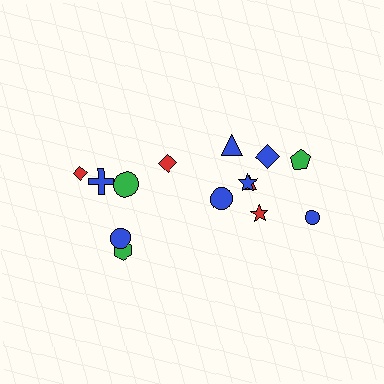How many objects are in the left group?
There are 6 objects.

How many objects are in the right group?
There are 8 objects.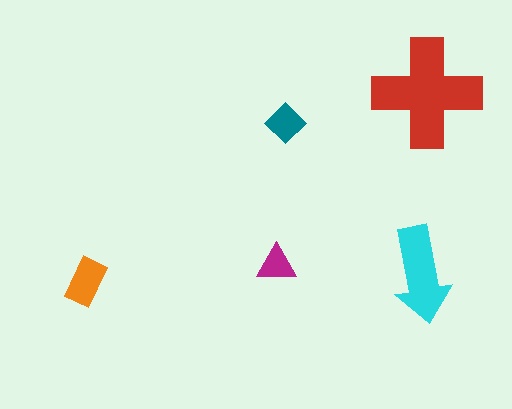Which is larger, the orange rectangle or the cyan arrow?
The cyan arrow.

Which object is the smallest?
The magenta triangle.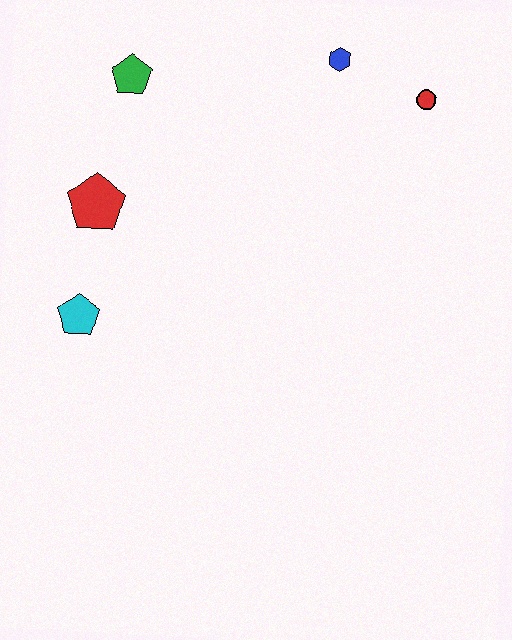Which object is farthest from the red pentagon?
The red circle is farthest from the red pentagon.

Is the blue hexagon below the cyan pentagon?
No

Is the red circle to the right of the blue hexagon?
Yes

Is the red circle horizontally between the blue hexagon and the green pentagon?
No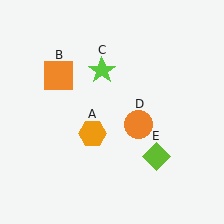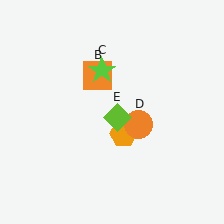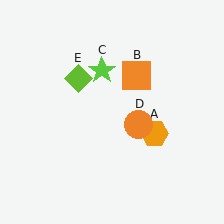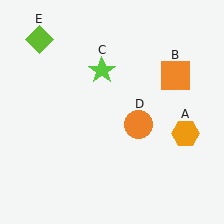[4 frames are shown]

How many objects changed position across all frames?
3 objects changed position: orange hexagon (object A), orange square (object B), lime diamond (object E).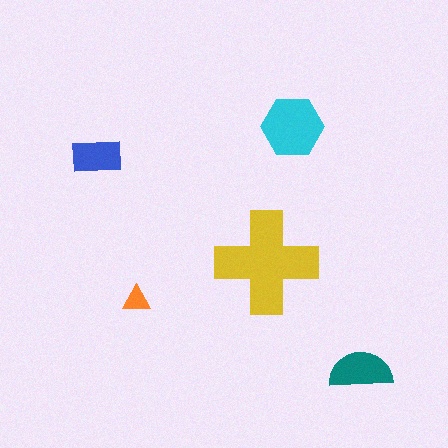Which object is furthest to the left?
The blue rectangle is leftmost.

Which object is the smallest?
The orange triangle.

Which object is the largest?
The yellow cross.